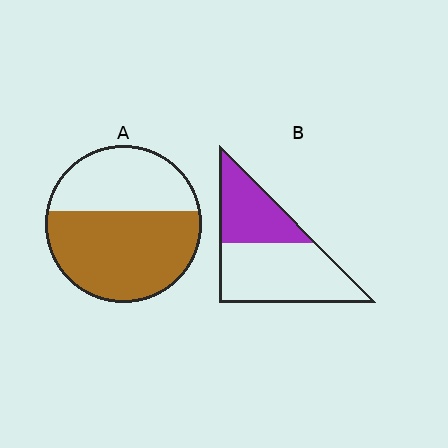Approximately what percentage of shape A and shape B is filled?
A is approximately 60% and B is approximately 40%.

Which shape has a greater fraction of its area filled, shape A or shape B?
Shape A.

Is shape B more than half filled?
No.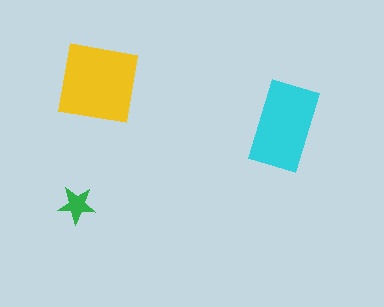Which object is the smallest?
The green star.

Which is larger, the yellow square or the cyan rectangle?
The yellow square.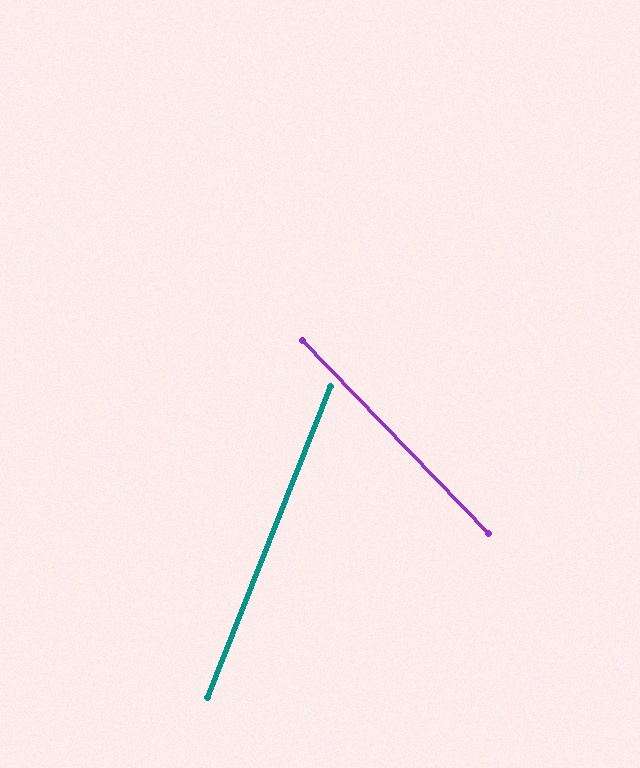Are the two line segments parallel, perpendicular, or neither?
Neither parallel nor perpendicular — they differ by about 66°.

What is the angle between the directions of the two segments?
Approximately 66 degrees.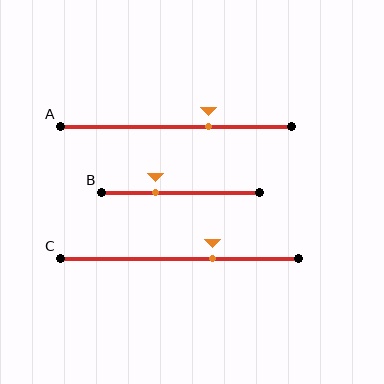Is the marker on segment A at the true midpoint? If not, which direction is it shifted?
No, the marker on segment A is shifted to the right by about 14% of the segment length.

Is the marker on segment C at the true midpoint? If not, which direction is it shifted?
No, the marker on segment C is shifted to the right by about 14% of the segment length.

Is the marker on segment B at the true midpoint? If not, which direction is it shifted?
No, the marker on segment B is shifted to the left by about 16% of the segment length.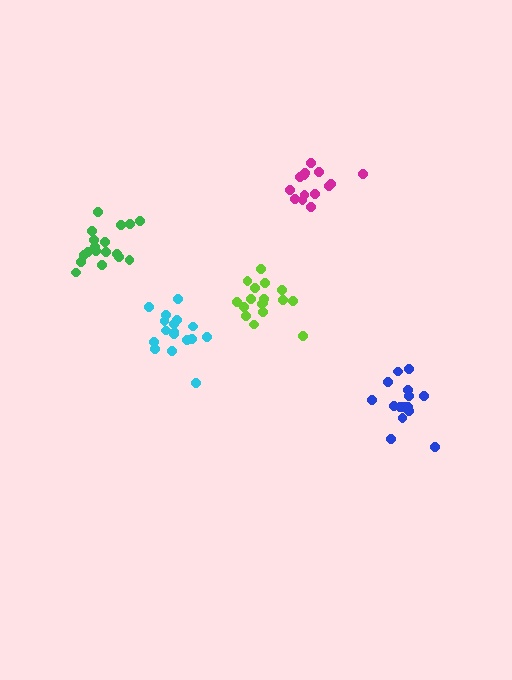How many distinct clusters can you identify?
There are 5 distinct clusters.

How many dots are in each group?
Group 1: 17 dots, Group 2: 17 dots, Group 3: 18 dots, Group 4: 14 dots, Group 5: 15 dots (81 total).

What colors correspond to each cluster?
The clusters are colored: lime, cyan, green, magenta, blue.